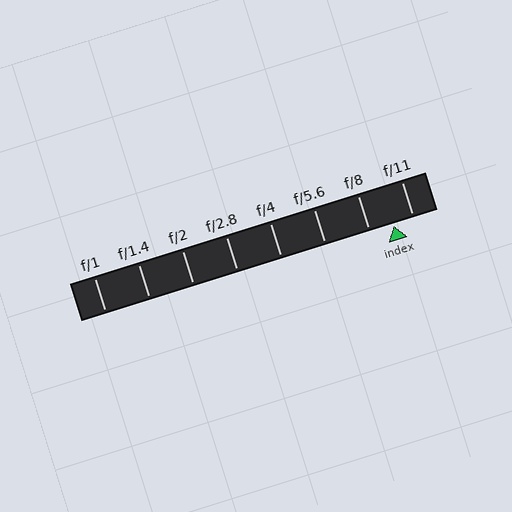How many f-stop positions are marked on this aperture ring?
There are 8 f-stop positions marked.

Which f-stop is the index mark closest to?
The index mark is closest to f/11.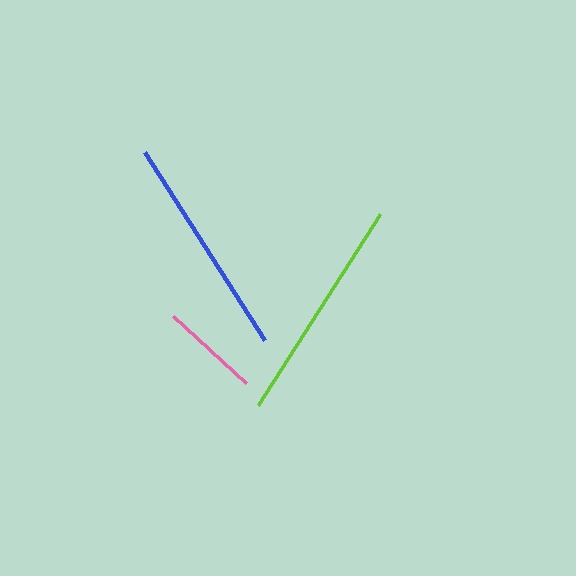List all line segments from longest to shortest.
From longest to shortest: lime, blue, pink.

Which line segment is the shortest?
The pink line is the shortest at approximately 99 pixels.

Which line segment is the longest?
The lime line is the longest at approximately 227 pixels.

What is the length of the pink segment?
The pink segment is approximately 99 pixels long.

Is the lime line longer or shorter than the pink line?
The lime line is longer than the pink line.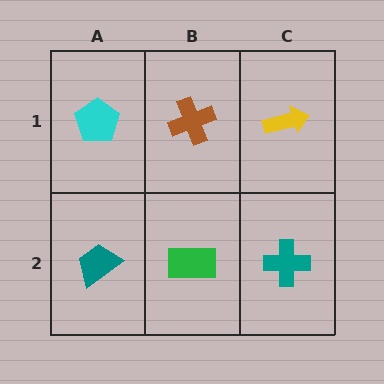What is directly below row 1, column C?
A teal cross.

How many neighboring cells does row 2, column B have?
3.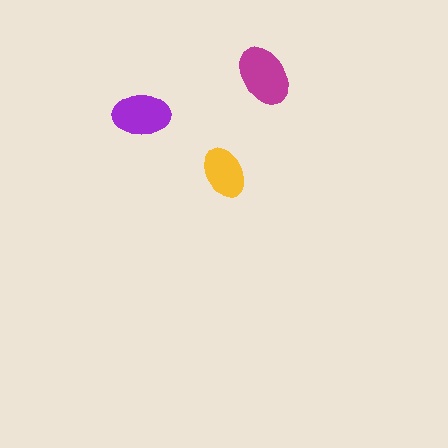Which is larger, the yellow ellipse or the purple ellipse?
The purple one.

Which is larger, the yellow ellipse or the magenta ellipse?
The magenta one.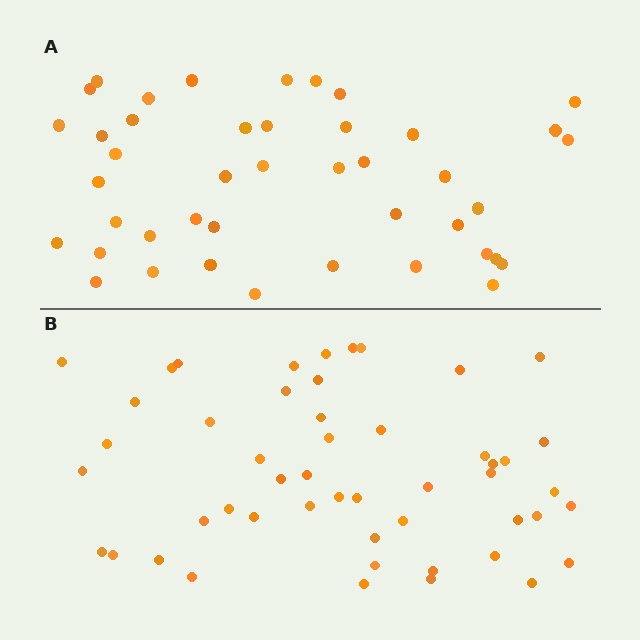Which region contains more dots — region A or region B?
Region B (the bottom region) has more dots.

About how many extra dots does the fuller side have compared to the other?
Region B has roughly 8 or so more dots than region A.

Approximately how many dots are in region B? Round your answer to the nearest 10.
About 50 dots.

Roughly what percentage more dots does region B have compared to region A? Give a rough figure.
About 15% more.